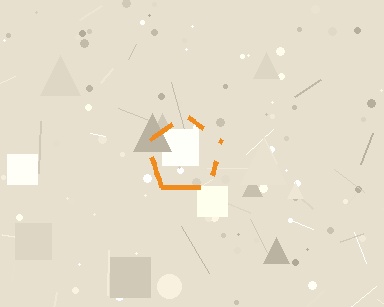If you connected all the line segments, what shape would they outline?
They would outline a pentagon.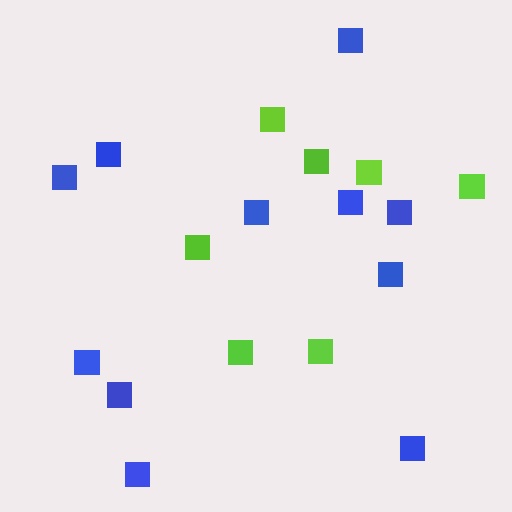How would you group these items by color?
There are 2 groups: one group of lime squares (7) and one group of blue squares (11).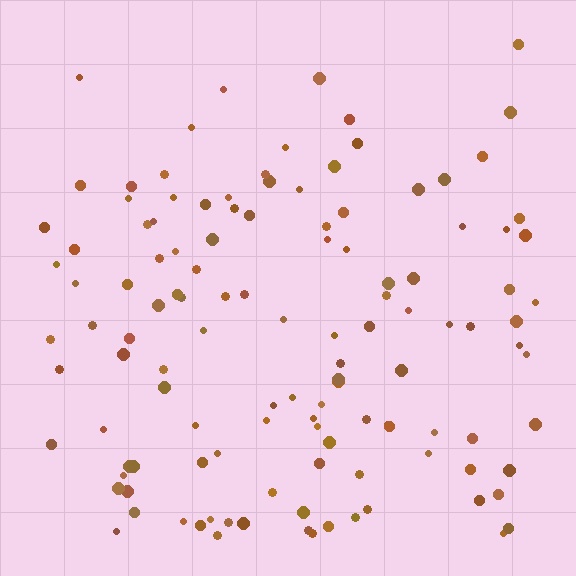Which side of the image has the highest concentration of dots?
The bottom.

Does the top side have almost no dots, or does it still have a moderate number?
Still a moderate number, just noticeably fewer than the bottom.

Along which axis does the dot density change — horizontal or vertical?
Vertical.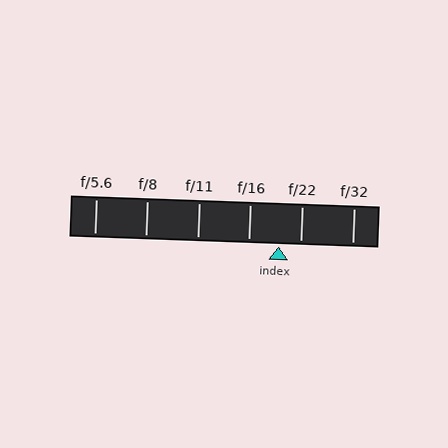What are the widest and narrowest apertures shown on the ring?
The widest aperture shown is f/5.6 and the narrowest is f/32.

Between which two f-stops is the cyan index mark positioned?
The index mark is between f/16 and f/22.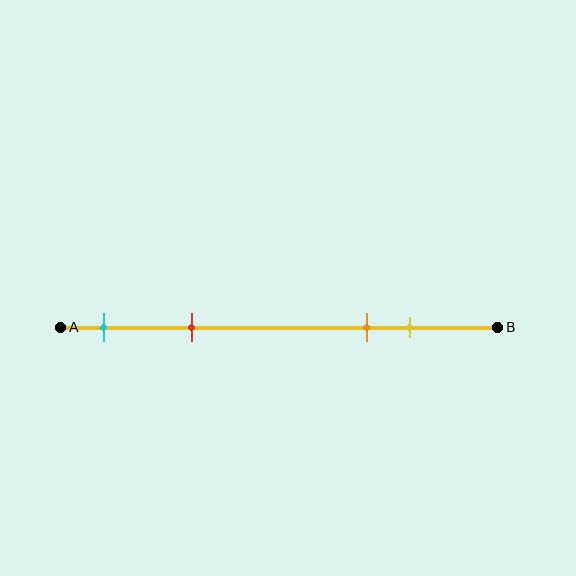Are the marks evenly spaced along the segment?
No, the marks are not evenly spaced.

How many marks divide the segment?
There are 4 marks dividing the segment.